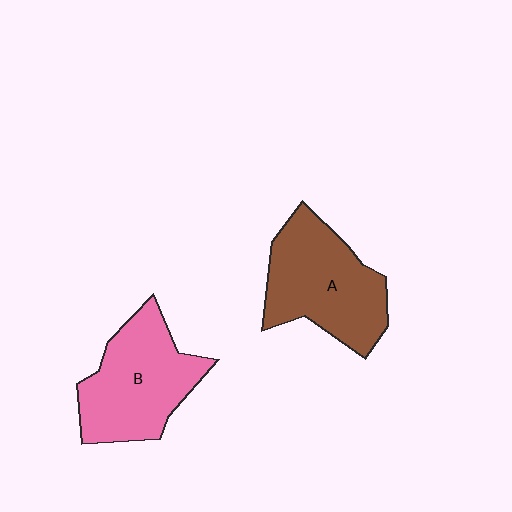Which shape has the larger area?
Shape A (brown).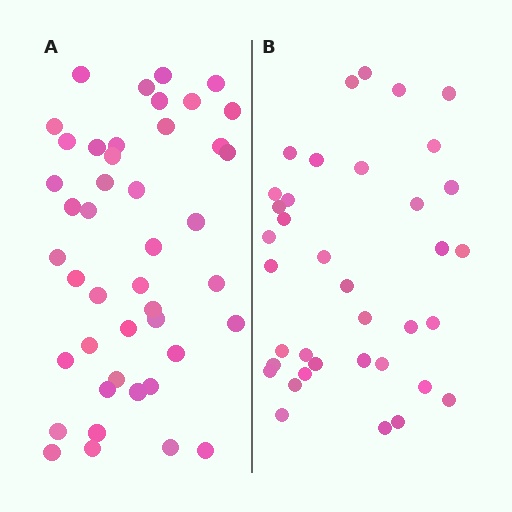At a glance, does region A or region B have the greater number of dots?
Region A (the left region) has more dots.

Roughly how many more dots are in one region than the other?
Region A has roughly 8 or so more dots than region B.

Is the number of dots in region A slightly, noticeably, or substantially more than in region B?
Region A has only slightly more — the two regions are fairly close. The ratio is roughly 1.2 to 1.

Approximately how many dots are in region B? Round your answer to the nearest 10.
About 40 dots. (The exact count is 37, which rounds to 40.)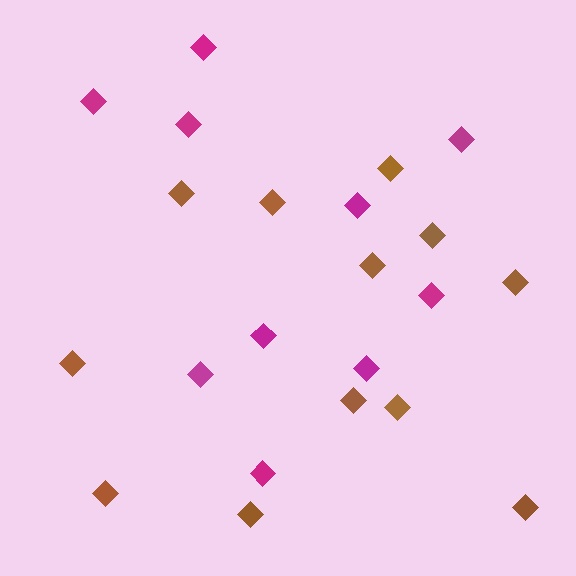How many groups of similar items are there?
There are 2 groups: one group of brown diamonds (12) and one group of magenta diamonds (10).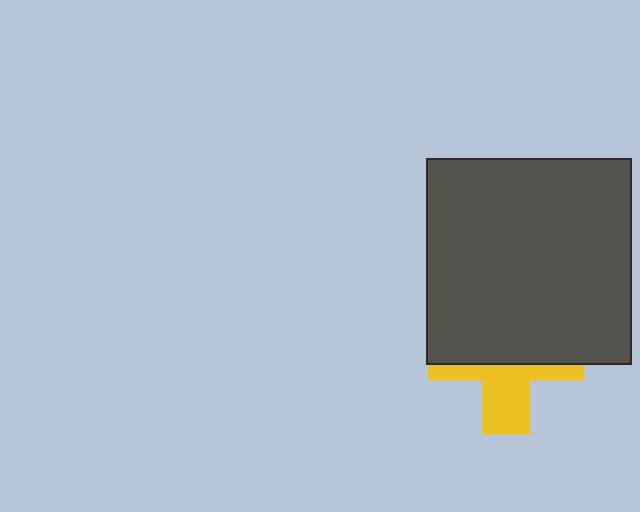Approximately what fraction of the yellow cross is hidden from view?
Roughly 61% of the yellow cross is hidden behind the dark gray square.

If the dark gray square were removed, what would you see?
You would see the complete yellow cross.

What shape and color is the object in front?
The object in front is a dark gray square.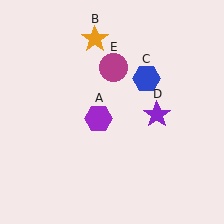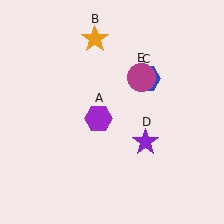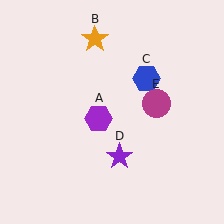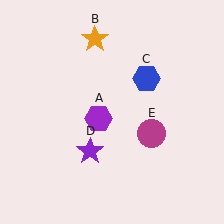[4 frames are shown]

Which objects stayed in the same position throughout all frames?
Purple hexagon (object A) and orange star (object B) and blue hexagon (object C) remained stationary.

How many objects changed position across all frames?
2 objects changed position: purple star (object D), magenta circle (object E).